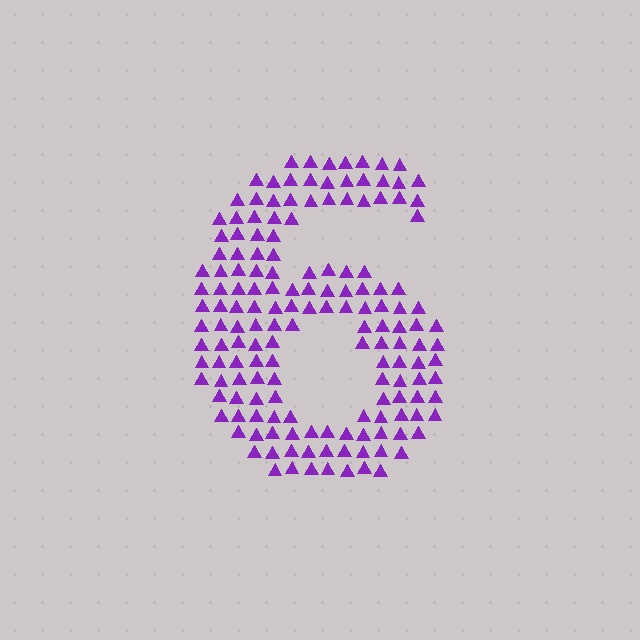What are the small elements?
The small elements are triangles.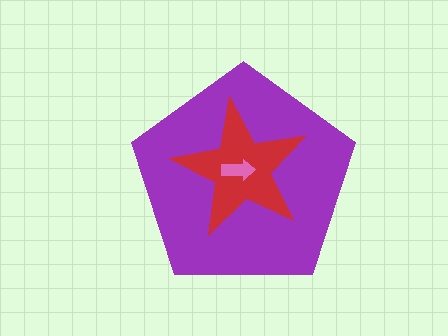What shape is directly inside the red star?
The pink arrow.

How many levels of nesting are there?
3.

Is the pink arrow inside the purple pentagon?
Yes.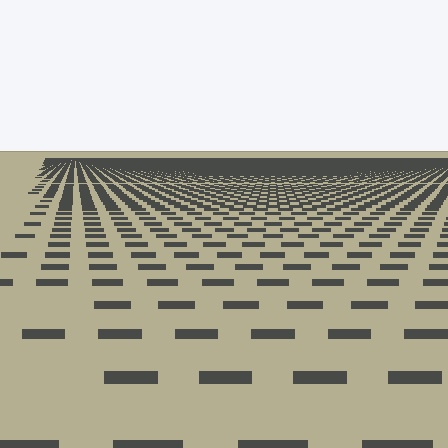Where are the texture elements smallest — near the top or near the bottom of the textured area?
Near the top.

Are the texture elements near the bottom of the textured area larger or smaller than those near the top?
Larger. Near the bottom, elements are closer to the viewer and appear at a bigger on-screen size.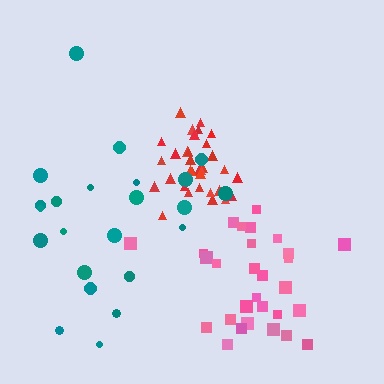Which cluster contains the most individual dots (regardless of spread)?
Red (34).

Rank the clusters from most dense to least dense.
red, pink, teal.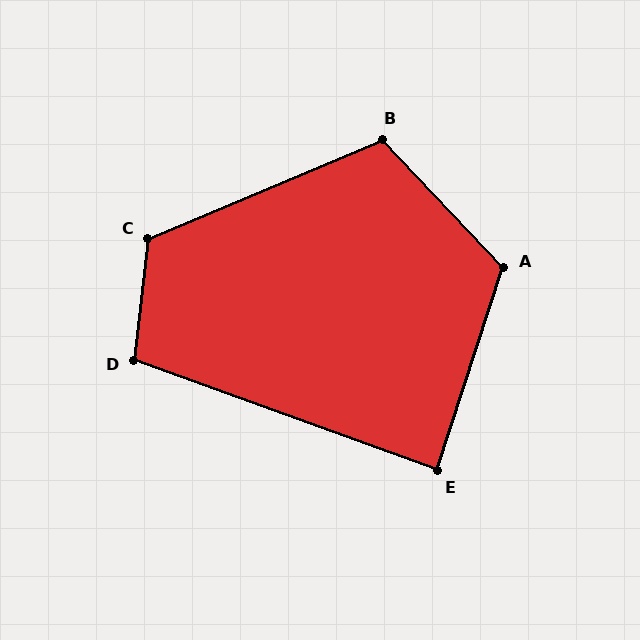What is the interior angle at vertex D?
Approximately 103 degrees (obtuse).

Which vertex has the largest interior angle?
C, at approximately 119 degrees.